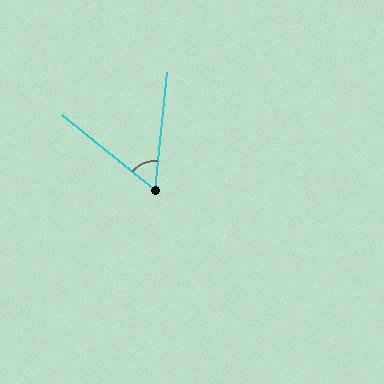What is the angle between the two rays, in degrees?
Approximately 57 degrees.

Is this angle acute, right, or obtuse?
It is acute.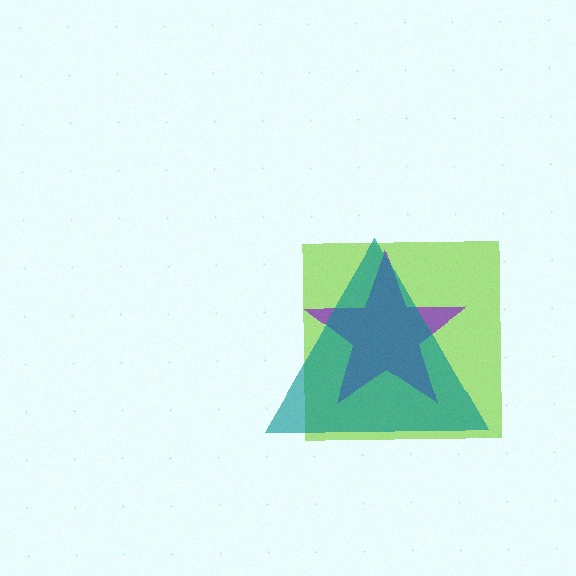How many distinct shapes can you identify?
There are 3 distinct shapes: a lime square, a purple star, a teal triangle.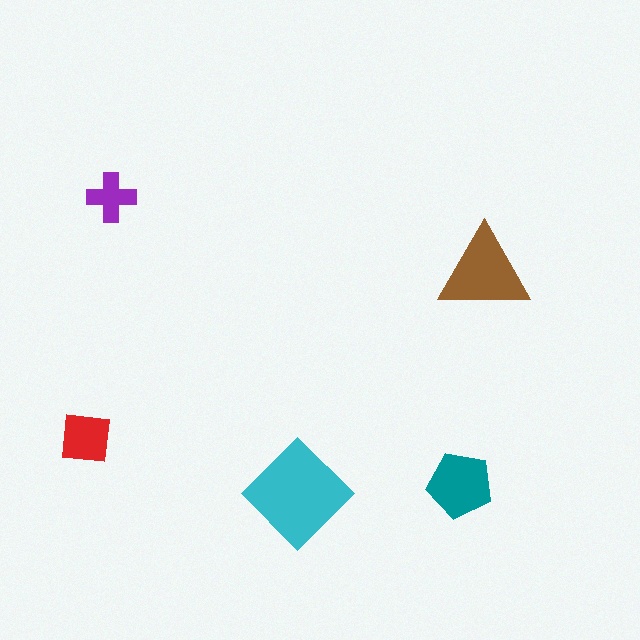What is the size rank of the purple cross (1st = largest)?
5th.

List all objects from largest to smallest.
The cyan diamond, the brown triangle, the teal pentagon, the red square, the purple cross.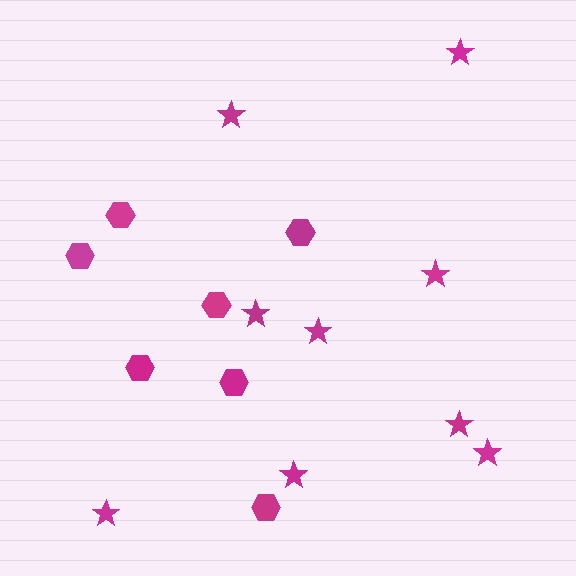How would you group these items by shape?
There are 2 groups: one group of stars (9) and one group of hexagons (7).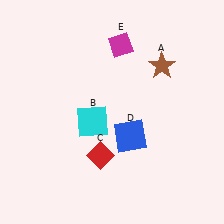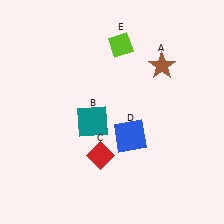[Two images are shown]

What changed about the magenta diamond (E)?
In Image 1, E is magenta. In Image 2, it changed to lime.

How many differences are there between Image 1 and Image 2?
There are 2 differences between the two images.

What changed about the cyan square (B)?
In Image 1, B is cyan. In Image 2, it changed to teal.